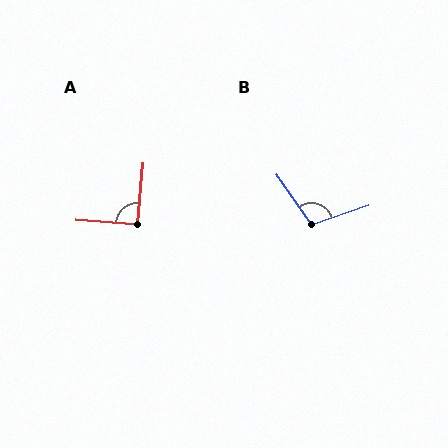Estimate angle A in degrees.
Approximately 91 degrees.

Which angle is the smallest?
A, at approximately 91 degrees.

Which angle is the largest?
B, at approximately 106 degrees.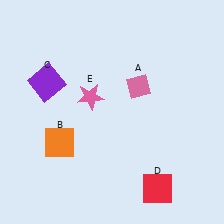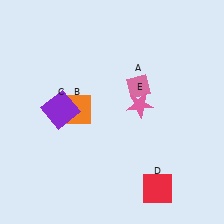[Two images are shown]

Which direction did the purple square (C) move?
The purple square (C) moved down.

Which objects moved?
The objects that moved are: the orange square (B), the purple square (C), the pink star (E).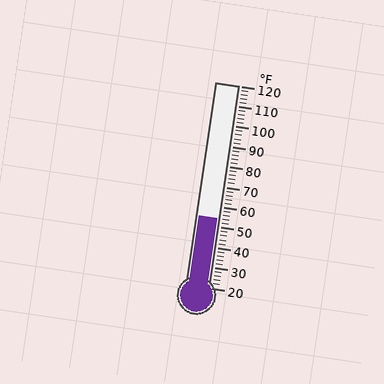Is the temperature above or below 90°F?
The temperature is below 90°F.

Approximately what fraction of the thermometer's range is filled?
The thermometer is filled to approximately 35% of its range.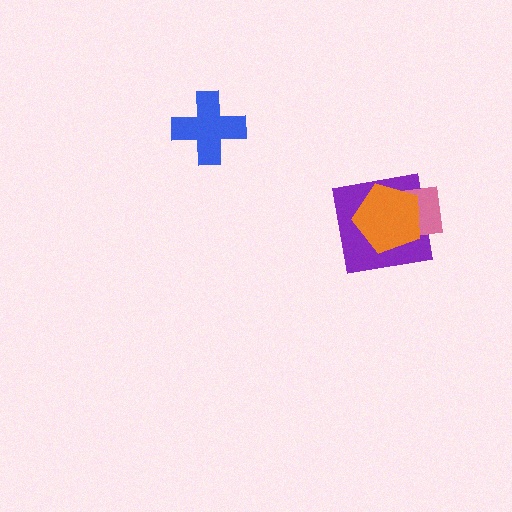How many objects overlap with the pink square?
2 objects overlap with the pink square.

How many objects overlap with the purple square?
2 objects overlap with the purple square.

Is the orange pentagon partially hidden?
No, no other shape covers it.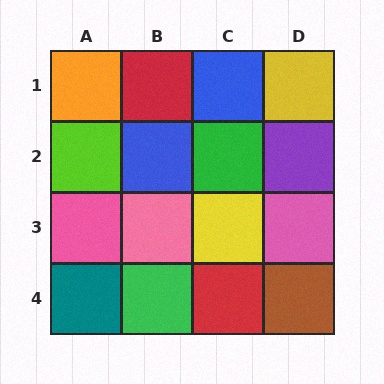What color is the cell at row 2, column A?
Lime.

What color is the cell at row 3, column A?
Pink.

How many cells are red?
2 cells are red.